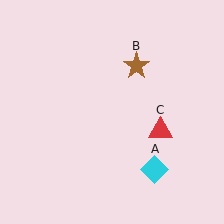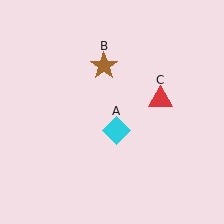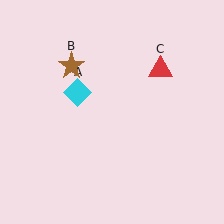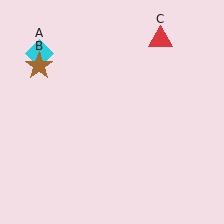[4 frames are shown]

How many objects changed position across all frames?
3 objects changed position: cyan diamond (object A), brown star (object B), red triangle (object C).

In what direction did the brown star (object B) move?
The brown star (object B) moved left.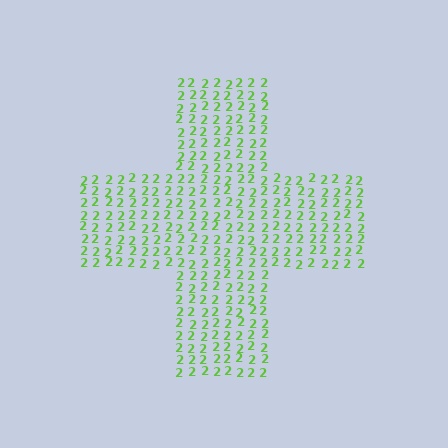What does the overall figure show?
The overall figure shows a cross.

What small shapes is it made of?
It is made of small digit 2's.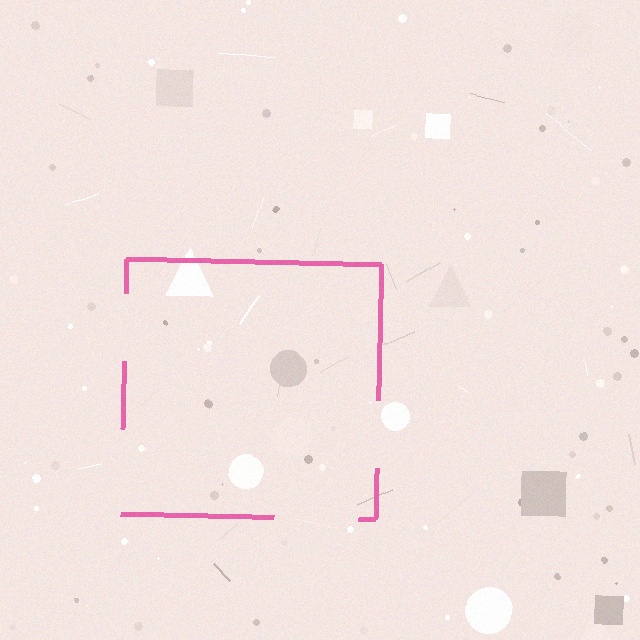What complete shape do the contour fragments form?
The contour fragments form a square.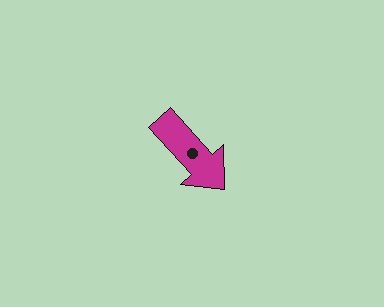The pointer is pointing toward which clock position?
Roughly 5 o'clock.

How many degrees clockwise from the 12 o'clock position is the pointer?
Approximately 138 degrees.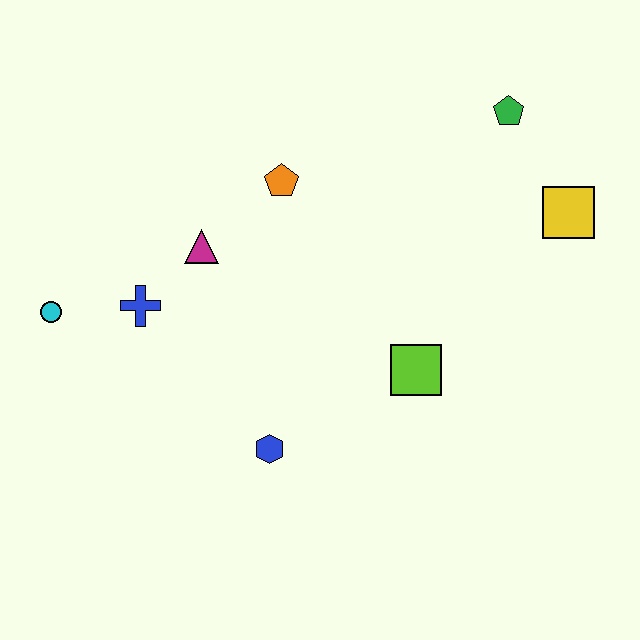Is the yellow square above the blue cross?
Yes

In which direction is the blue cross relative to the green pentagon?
The blue cross is to the left of the green pentagon.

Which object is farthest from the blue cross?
The yellow square is farthest from the blue cross.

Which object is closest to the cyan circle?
The blue cross is closest to the cyan circle.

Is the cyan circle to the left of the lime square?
Yes